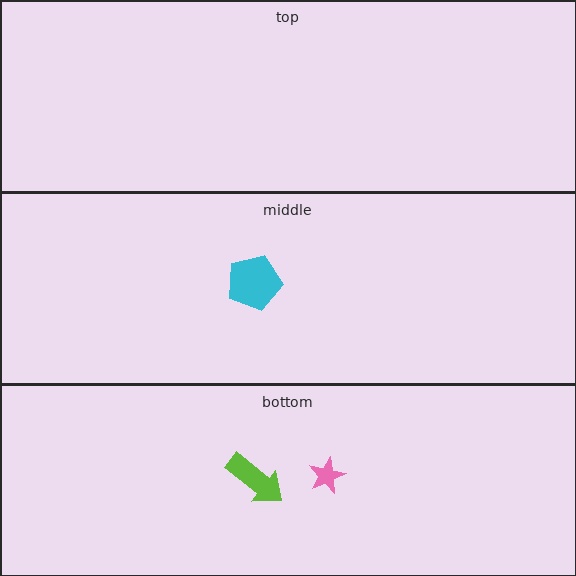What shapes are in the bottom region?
The pink star, the lime arrow.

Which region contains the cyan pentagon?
The middle region.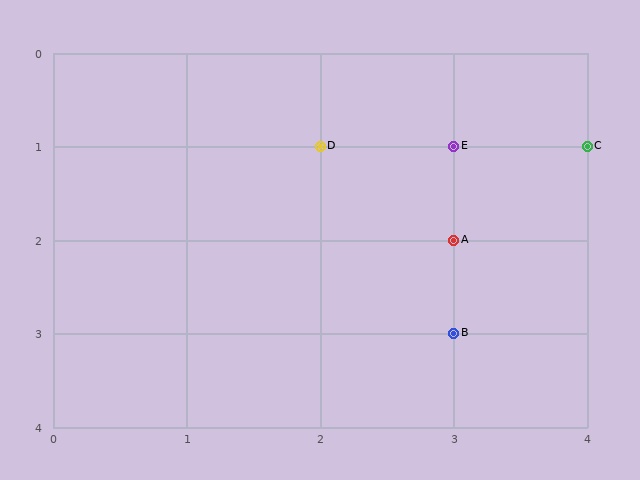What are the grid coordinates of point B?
Point B is at grid coordinates (3, 3).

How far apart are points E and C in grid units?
Points E and C are 1 column apart.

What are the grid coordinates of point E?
Point E is at grid coordinates (3, 1).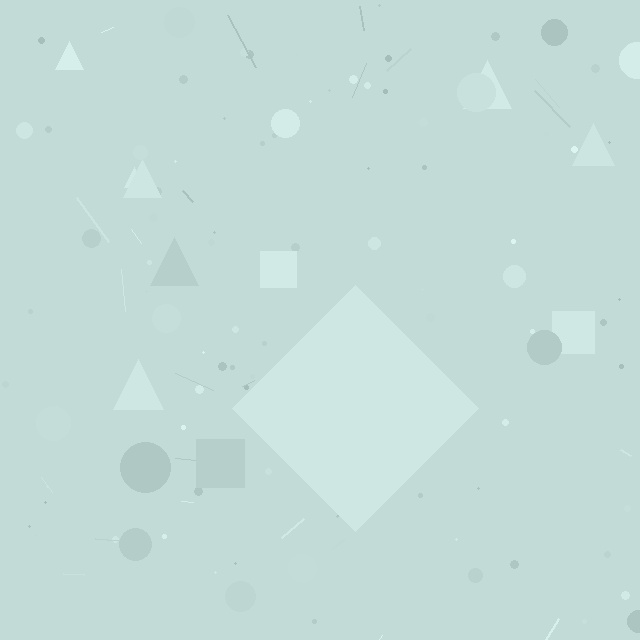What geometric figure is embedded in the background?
A diamond is embedded in the background.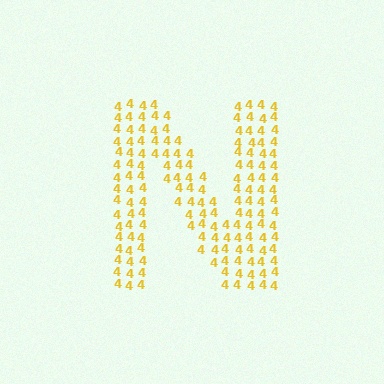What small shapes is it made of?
It is made of small digit 4's.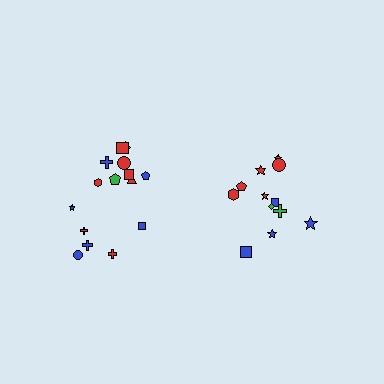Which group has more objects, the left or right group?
The left group.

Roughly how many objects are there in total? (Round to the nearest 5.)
Roughly 25 objects in total.